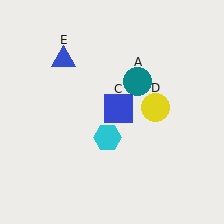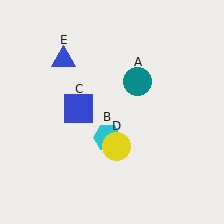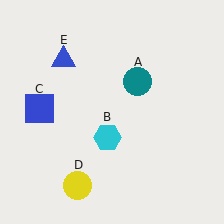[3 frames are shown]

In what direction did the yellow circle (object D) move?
The yellow circle (object D) moved down and to the left.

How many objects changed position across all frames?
2 objects changed position: blue square (object C), yellow circle (object D).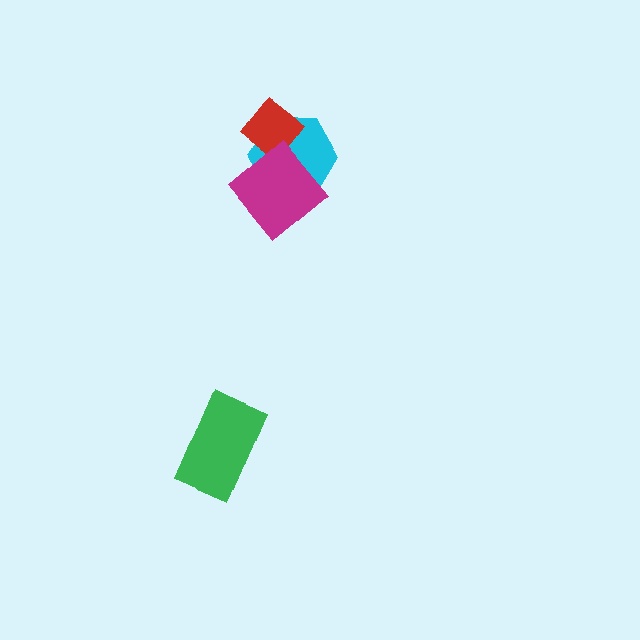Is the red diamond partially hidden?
No, no other shape covers it.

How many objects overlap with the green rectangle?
0 objects overlap with the green rectangle.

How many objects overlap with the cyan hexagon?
2 objects overlap with the cyan hexagon.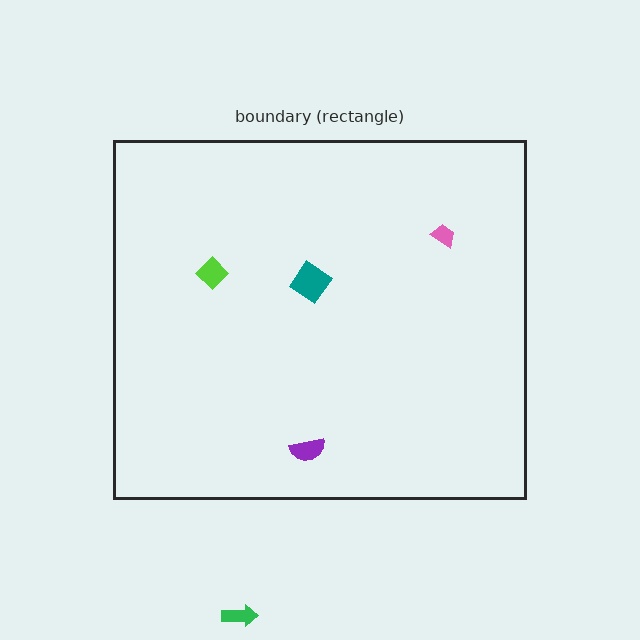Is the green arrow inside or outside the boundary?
Outside.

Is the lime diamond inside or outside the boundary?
Inside.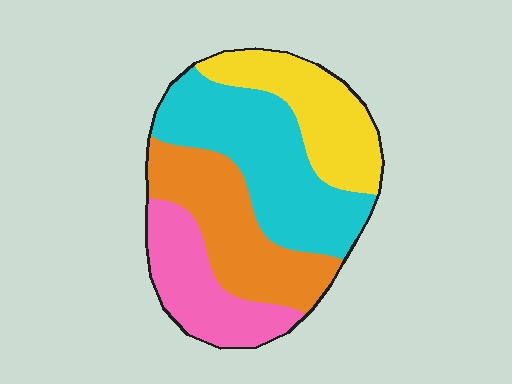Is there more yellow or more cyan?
Cyan.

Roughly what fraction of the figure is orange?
Orange takes up about one quarter (1/4) of the figure.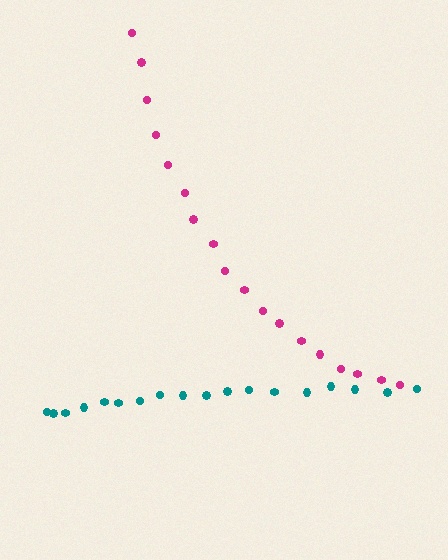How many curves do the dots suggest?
There are 2 distinct paths.